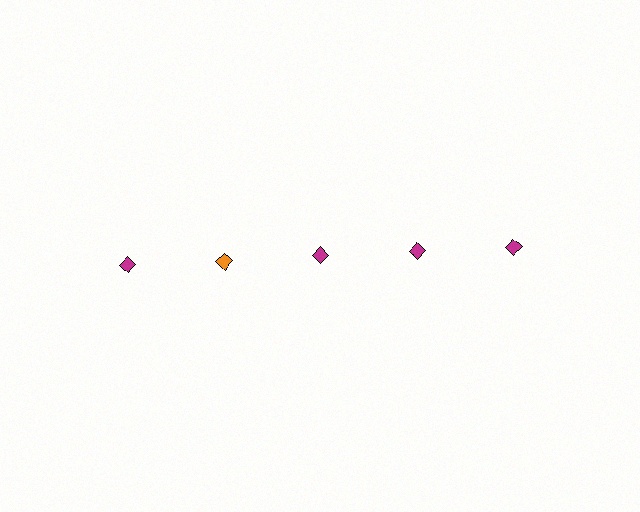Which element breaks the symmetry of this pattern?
The orange diamond in the top row, second from left column breaks the symmetry. All other shapes are magenta diamonds.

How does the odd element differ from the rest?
It has a different color: orange instead of magenta.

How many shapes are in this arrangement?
There are 5 shapes arranged in a grid pattern.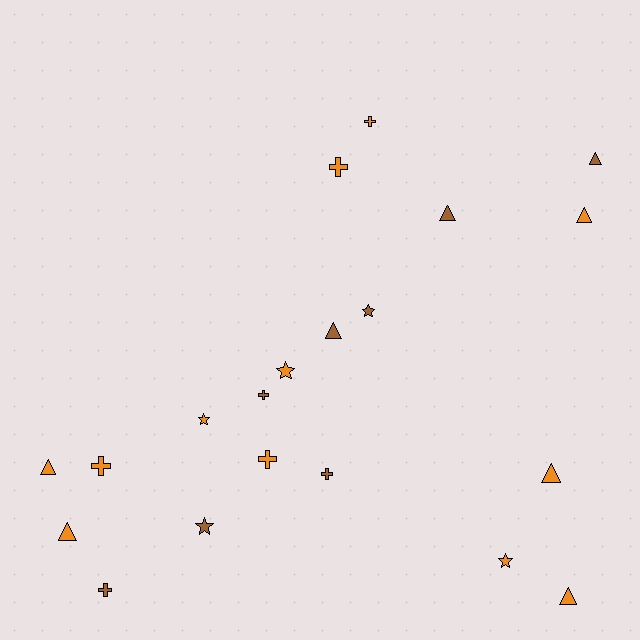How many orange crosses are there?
There are 4 orange crosses.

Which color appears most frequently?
Orange, with 12 objects.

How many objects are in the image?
There are 20 objects.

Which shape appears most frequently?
Triangle, with 8 objects.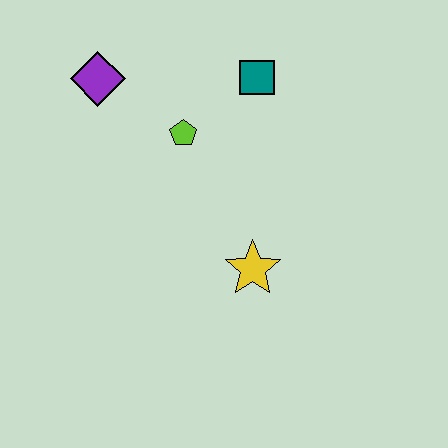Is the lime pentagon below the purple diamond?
Yes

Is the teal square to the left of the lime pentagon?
No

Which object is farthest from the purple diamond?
The yellow star is farthest from the purple diamond.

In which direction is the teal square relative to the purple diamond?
The teal square is to the right of the purple diamond.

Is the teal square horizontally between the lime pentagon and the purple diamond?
No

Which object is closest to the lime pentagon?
The teal square is closest to the lime pentagon.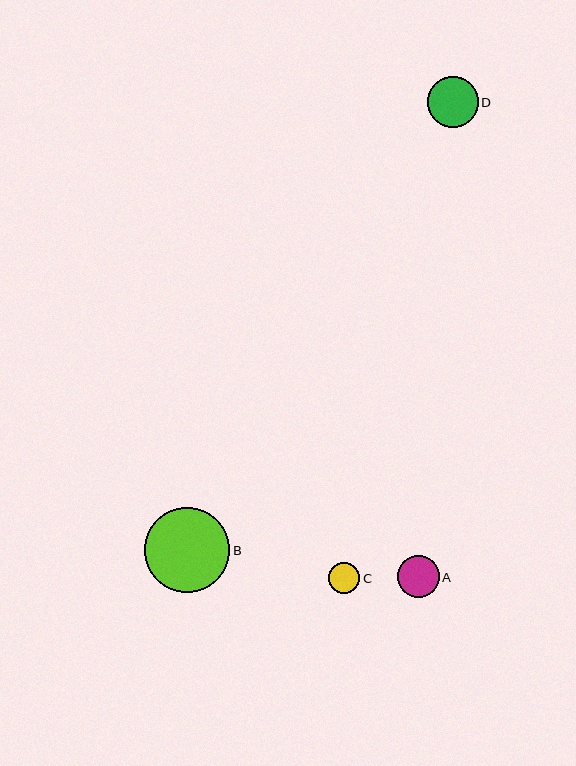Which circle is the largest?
Circle B is the largest with a size of approximately 85 pixels.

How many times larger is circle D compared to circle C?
Circle D is approximately 1.6 times the size of circle C.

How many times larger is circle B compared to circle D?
Circle B is approximately 1.7 times the size of circle D.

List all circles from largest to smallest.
From largest to smallest: B, D, A, C.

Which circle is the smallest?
Circle C is the smallest with a size of approximately 32 pixels.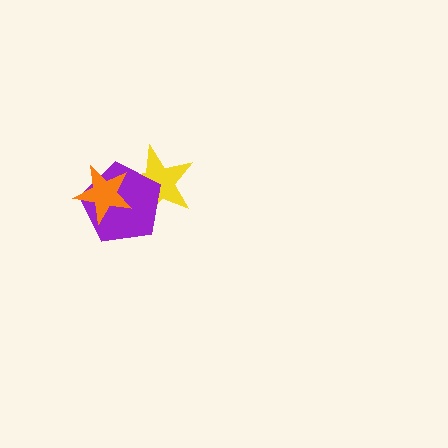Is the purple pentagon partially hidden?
Yes, it is partially covered by another shape.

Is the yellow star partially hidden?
Yes, it is partially covered by another shape.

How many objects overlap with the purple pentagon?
2 objects overlap with the purple pentagon.